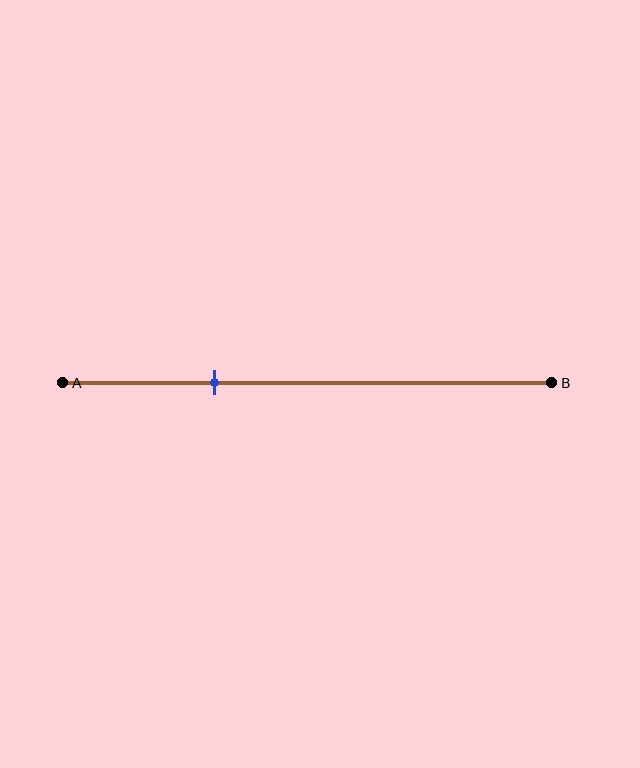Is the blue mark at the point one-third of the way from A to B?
Yes, the mark is approximately at the one-third point.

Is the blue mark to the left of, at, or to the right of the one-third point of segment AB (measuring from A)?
The blue mark is approximately at the one-third point of segment AB.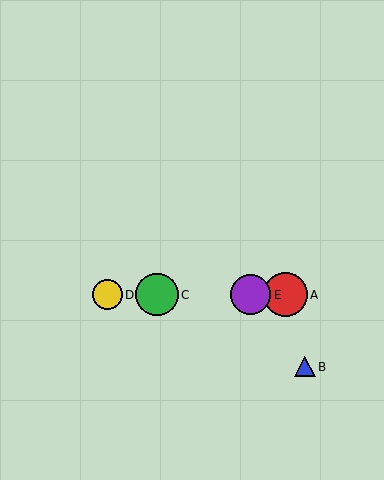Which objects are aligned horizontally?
Objects A, C, D, E are aligned horizontally.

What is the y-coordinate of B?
Object B is at y≈367.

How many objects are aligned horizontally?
4 objects (A, C, D, E) are aligned horizontally.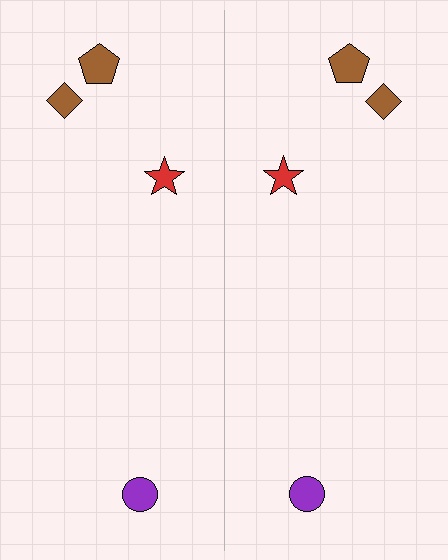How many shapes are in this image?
There are 8 shapes in this image.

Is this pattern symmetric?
Yes, this pattern has bilateral (reflection) symmetry.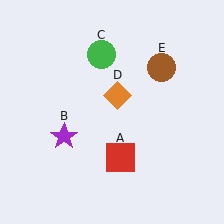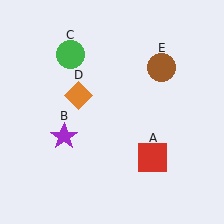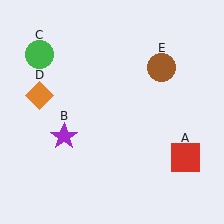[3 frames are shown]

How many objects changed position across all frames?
3 objects changed position: red square (object A), green circle (object C), orange diamond (object D).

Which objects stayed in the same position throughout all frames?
Purple star (object B) and brown circle (object E) remained stationary.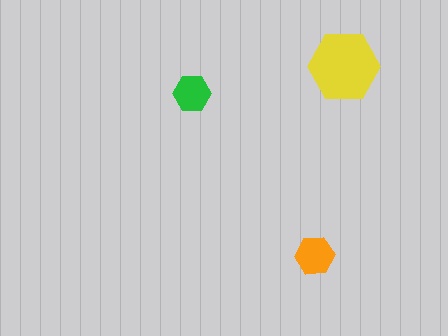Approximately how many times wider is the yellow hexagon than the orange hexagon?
About 2 times wider.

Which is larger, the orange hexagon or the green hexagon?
The orange one.